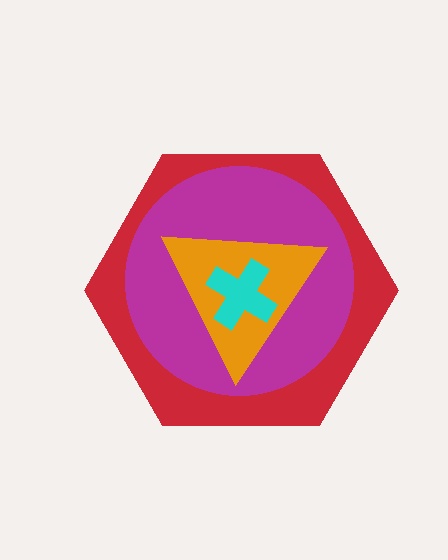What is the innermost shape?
The cyan cross.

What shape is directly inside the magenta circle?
The orange triangle.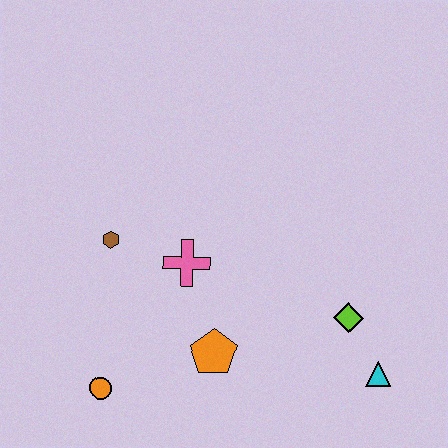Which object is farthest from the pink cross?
The cyan triangle is farthest from the pink cross.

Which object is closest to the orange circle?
The orange pentagon is closest to the orange circle.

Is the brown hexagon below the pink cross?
No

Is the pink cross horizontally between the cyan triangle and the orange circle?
Yes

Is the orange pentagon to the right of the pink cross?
Yes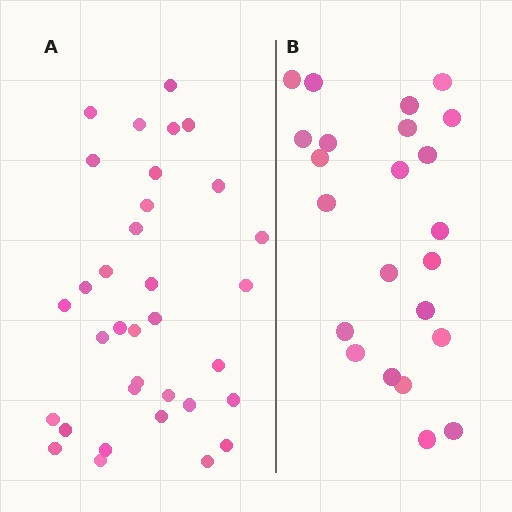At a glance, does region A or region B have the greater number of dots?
Region A (the left region) has more dots.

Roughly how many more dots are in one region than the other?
Region A has roughly 12 or so more dots than region B.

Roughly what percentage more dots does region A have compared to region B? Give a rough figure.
About 50% more.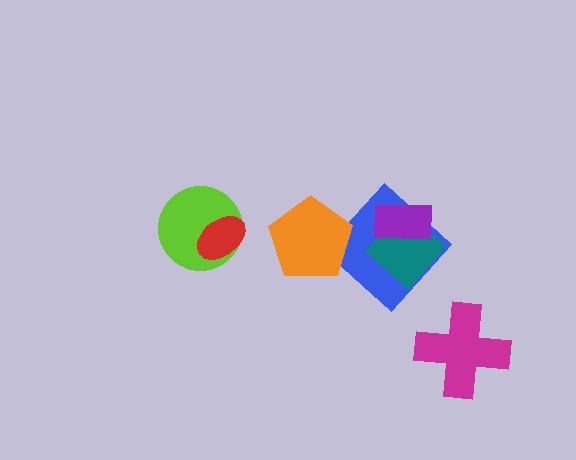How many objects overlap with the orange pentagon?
1 object overlaps with the orange pentagon.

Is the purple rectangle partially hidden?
No, no other shape covers it.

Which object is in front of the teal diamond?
The purple rectangle is in front of the teal diamond.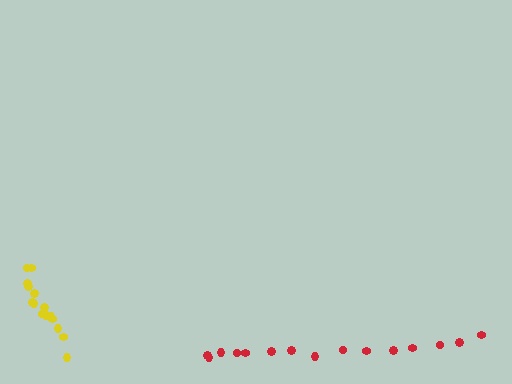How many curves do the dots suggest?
There are 2 distinct paths.